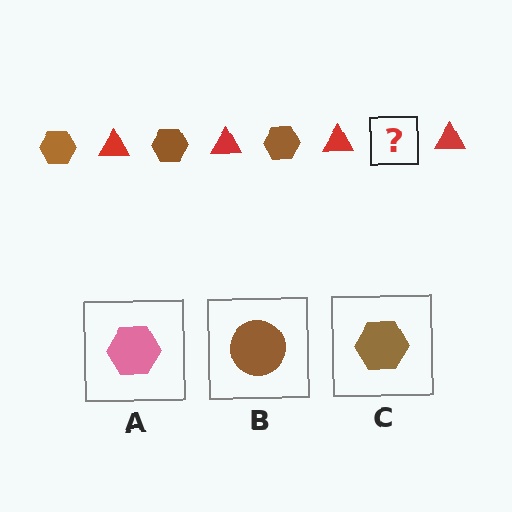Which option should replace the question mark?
Option C.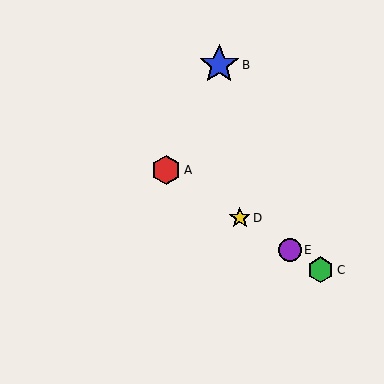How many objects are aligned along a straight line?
4 objects (A, C, D, E) are aligned along a straight line.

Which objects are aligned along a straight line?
Objects A, C, D, E are aligned along a straight line.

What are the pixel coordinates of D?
Object D is at (240, 218).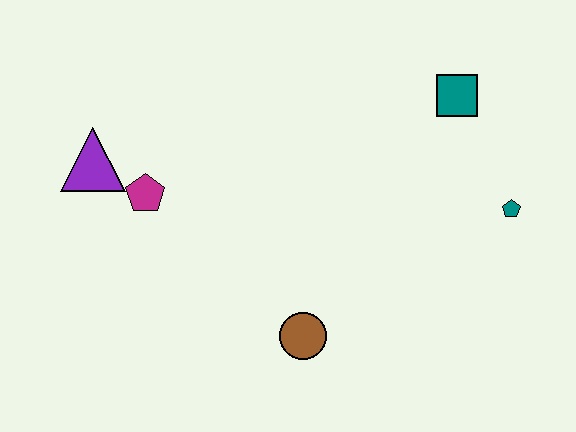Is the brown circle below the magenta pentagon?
Yes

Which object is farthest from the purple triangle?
The teal pentagon is farthest from the purple triangle.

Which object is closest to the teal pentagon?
The teal square is closest to the teal pentagon.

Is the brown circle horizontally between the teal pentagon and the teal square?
No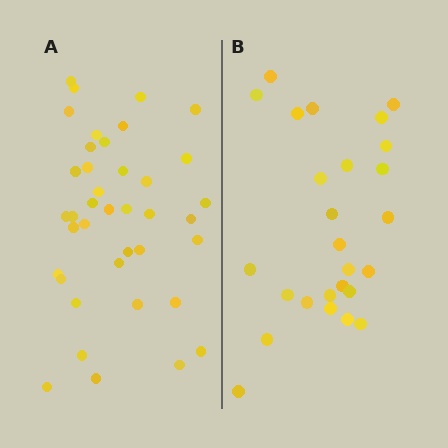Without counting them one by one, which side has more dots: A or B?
Region A (the left region) has more dots.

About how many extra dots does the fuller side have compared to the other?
Region A has approximately 15 more dots than region B.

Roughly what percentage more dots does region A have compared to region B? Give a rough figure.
About 50% more.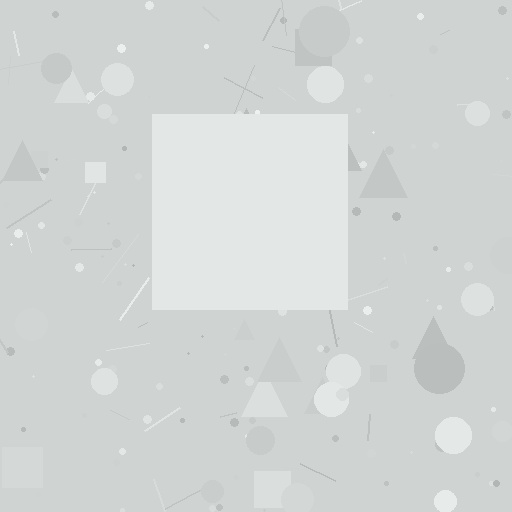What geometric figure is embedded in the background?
A square is embedded in the background.